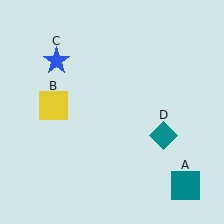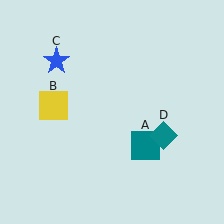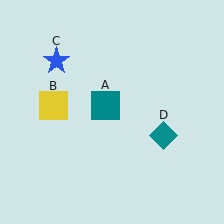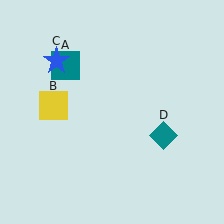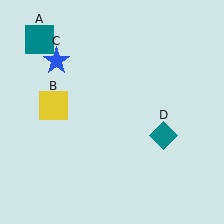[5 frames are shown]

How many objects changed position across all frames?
1 object changed position: teal square (object A).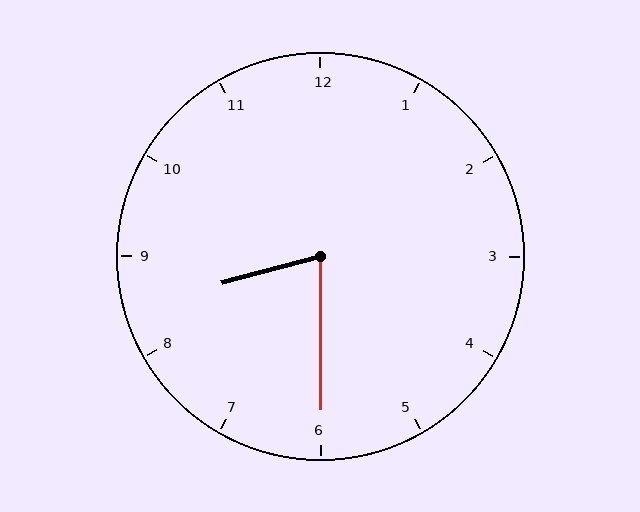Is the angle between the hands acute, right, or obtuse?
It is acute.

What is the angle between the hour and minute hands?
Approximately 75 degrees.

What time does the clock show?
8:30.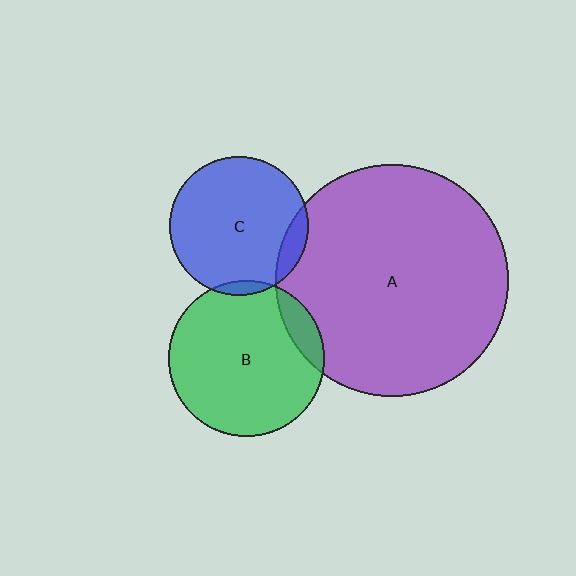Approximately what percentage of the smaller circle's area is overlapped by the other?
Approximately 10%.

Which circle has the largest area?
Circle A (purple).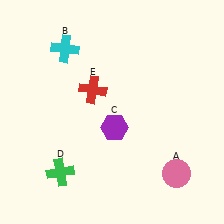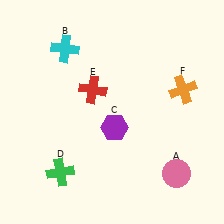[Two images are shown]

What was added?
An orange cross (F) was added in Image 2.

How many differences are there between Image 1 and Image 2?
There is 1 difference between the two images.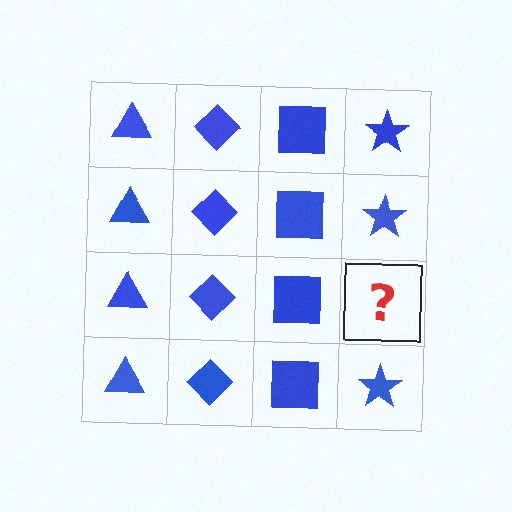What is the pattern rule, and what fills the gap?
The rule is that each column has a consistent shape. The gap should be filled with a blue star.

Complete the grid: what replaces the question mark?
The question mark should be replaced with a blue star.